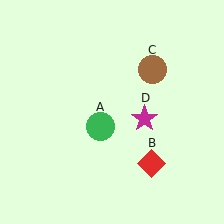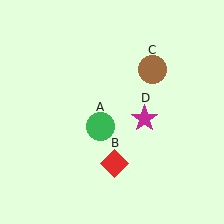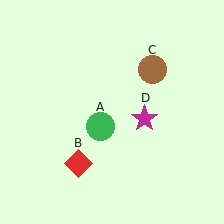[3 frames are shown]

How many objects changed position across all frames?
1 object changed position: red diamond (object B).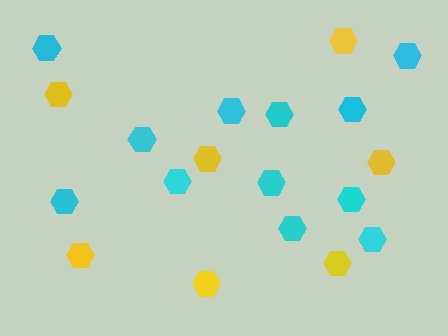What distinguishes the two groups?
There are 2 groups: one group of yellow hexagons (7) and one group of cyan hexagons (12).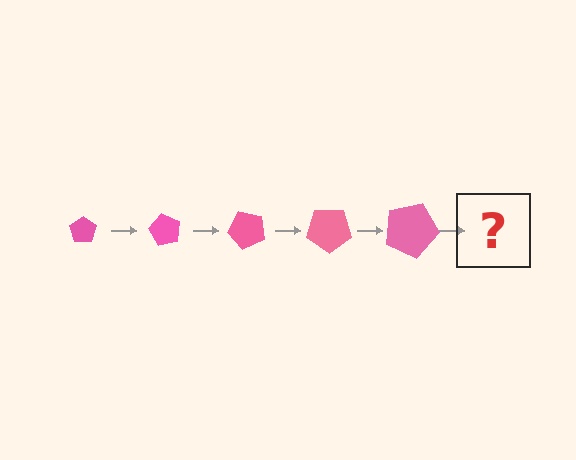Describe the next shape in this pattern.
It should be a pentagon, larger than the previous one and rotated 300 degrees from the start.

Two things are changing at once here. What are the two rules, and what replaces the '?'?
The two rules are that the pentagon grows larger each step and it rotates 60 degrees each step. The '?' should be a pentagon, larger than the previous one and rotated 300 degrees from the start.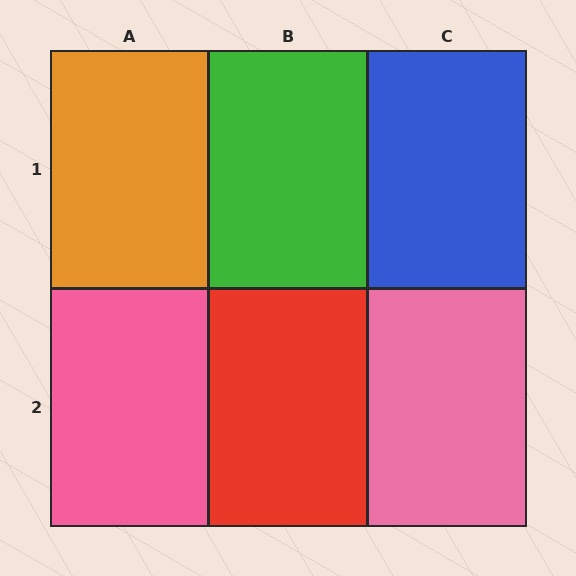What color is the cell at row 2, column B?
Red.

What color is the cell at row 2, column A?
Pink.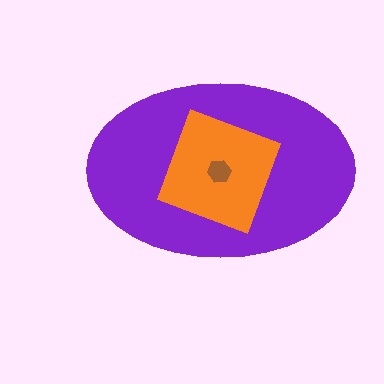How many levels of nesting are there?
3.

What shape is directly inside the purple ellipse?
The orange square.